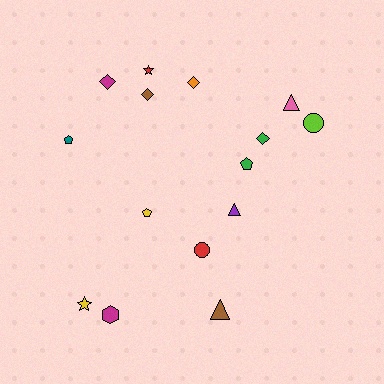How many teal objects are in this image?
There is 1 teal object.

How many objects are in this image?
There are 15 objects.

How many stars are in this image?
There are 2 stars.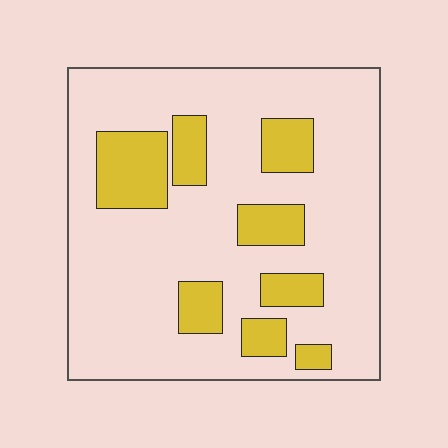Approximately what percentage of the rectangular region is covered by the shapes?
Approximately 20%.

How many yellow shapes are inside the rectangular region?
8.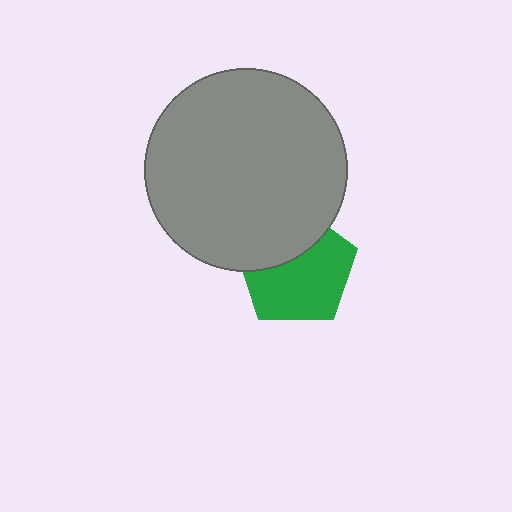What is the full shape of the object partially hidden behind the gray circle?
The partially hidden object is a green pentagon.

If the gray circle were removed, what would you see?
You would see the complete green pentagon.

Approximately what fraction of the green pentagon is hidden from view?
Roughly 36% of the green pentagon is hidden behind the gray circle.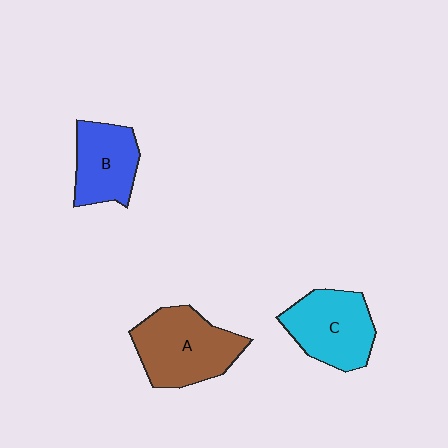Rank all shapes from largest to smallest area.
From largest to smallest: A (brown), C (cyan), B (blue).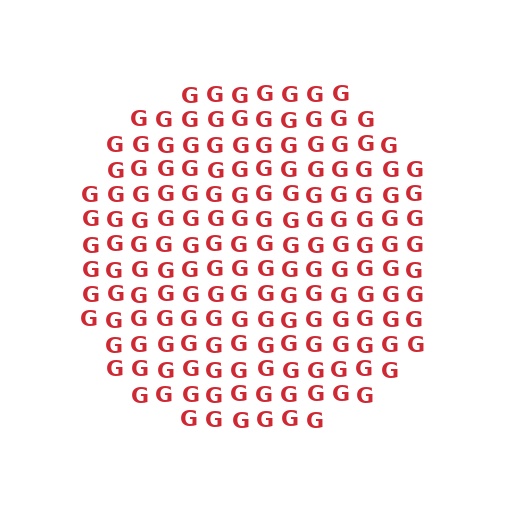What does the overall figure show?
The overall figure shows a circle.